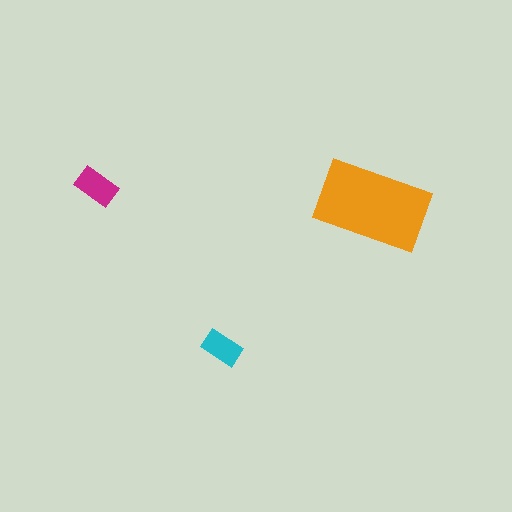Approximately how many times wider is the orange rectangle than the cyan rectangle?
About 3 times wider.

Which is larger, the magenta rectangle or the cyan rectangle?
The magenta one.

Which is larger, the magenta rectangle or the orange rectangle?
The orange one.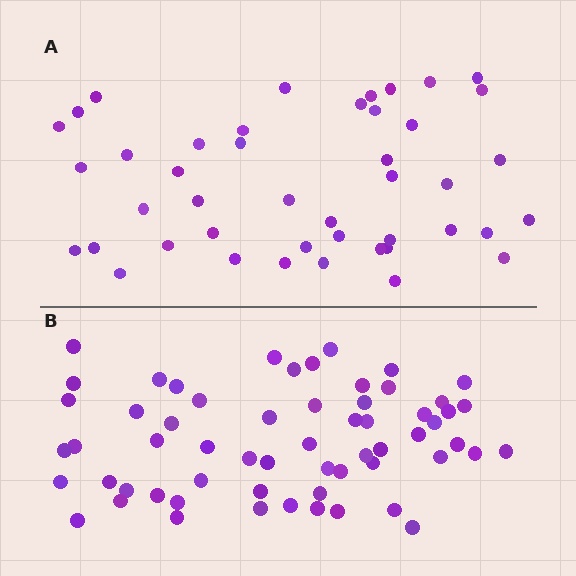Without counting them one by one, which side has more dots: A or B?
Region B (the bottom region) has more dots.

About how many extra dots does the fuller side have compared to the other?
Region B has approximately 15 more dots than region A.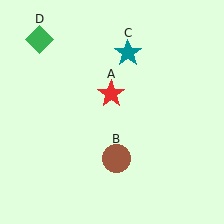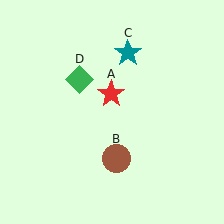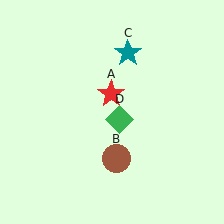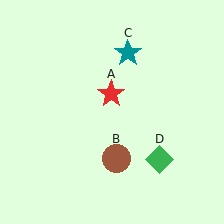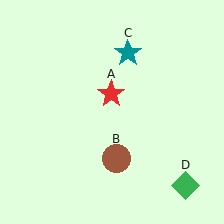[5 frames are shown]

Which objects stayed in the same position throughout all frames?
Red star (object A) and brown circle (object B) and teal star (object C) remained stationary.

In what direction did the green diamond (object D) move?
The green diamond (object D) moved down and to the right.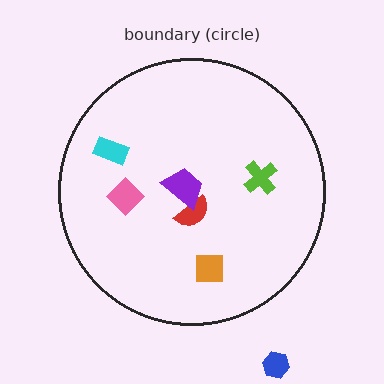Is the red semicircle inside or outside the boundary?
Inside.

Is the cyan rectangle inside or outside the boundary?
Inside.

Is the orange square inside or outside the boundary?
Inside.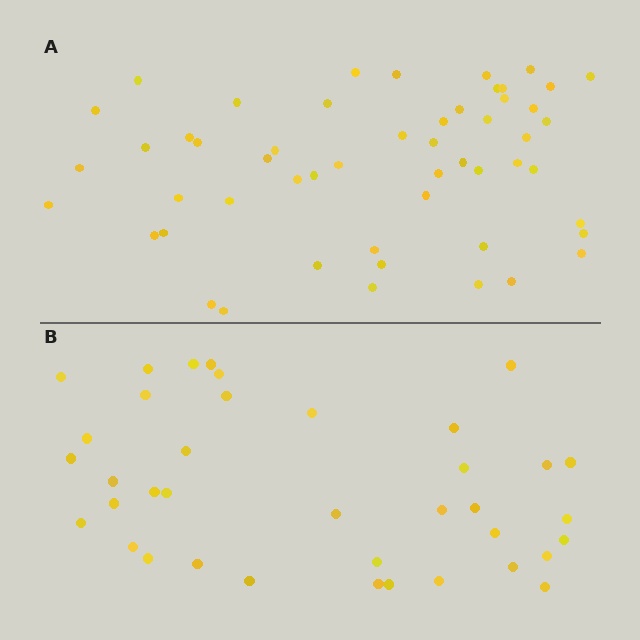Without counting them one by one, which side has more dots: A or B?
Region A (the top region) has more dots.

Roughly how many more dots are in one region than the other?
Region A has approximately 15 more dots than region B.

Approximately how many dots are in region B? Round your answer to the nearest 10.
About 40 dots. (The exact count is 38, which rounds to 40.)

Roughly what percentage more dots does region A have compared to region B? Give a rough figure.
About 40% more.